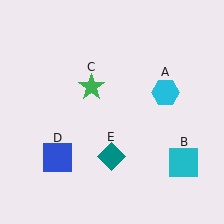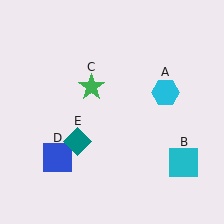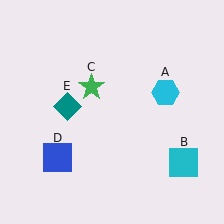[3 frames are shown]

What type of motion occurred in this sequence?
The teal diamond (object E) rotated clockwise around the center of the scene.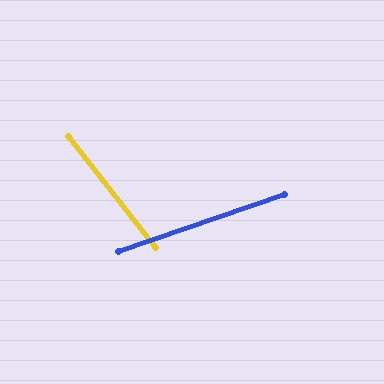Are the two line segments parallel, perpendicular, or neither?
Neither parallel nor perpendicular — they differ by about 71°.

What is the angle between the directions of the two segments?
Approximately 71 degrees.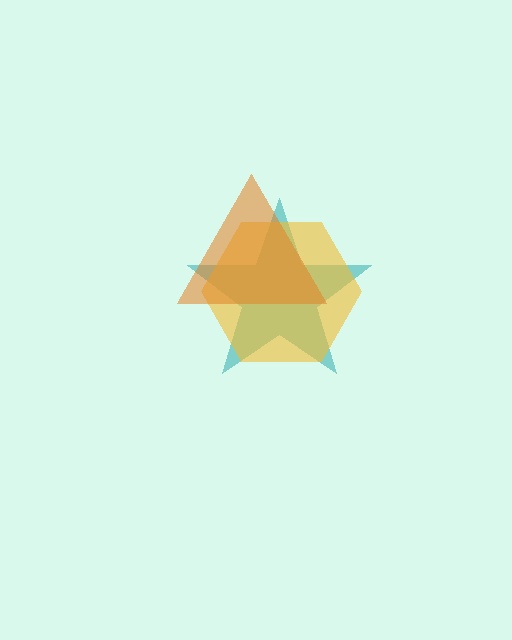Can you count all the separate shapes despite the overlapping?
Yes, there are 3 separate shapes.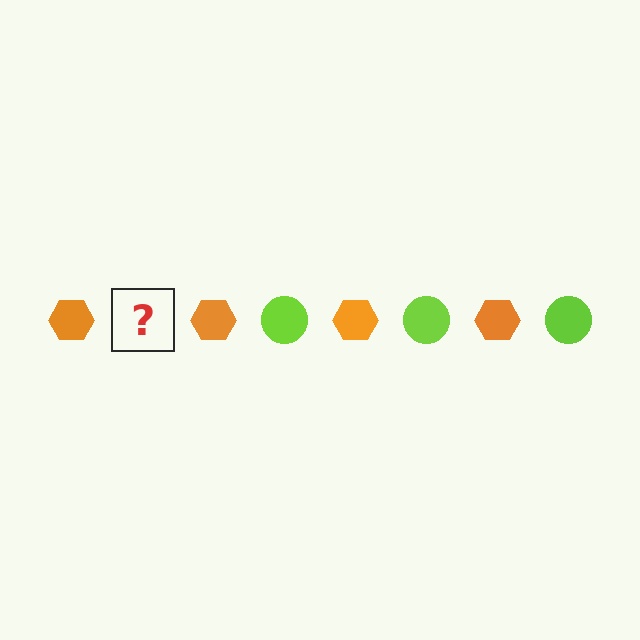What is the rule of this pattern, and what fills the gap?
The rule is that the pattern alternates between orange hexagon and lime circle. The gap should be filled with a lime circle.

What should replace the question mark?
The question mark should be replaced with a lime circle.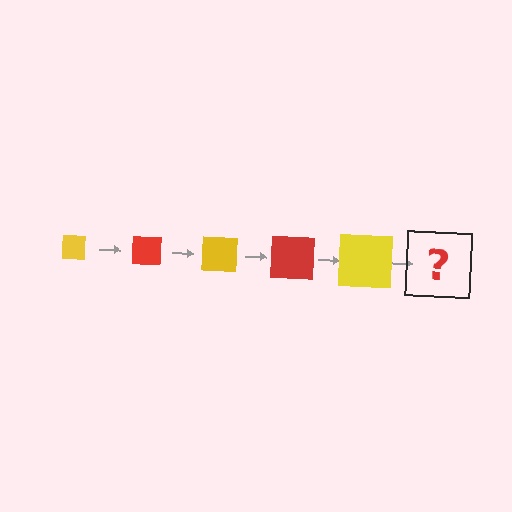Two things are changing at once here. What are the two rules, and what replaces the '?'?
The two rules are that the square grows larger each step and the color cycles through yellow and red. The '?' should be a red square, larger than the previous one.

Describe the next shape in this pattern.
It should be a red square, larger than the previous one.